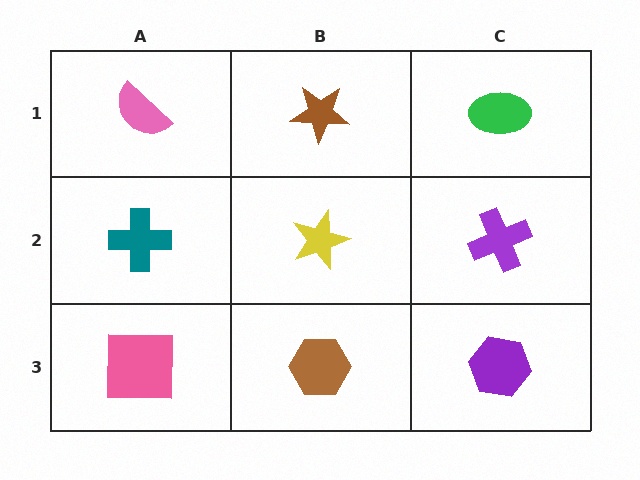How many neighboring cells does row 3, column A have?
2.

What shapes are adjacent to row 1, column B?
A yellow star (row 2, column B), a pink semicircle (row 1, column A), a green ellipse (row 1, column C).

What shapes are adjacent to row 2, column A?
A pink semicircle (row 1, column A), a pink square (row 3, column A), a yellow star (row 2, column B).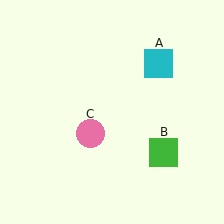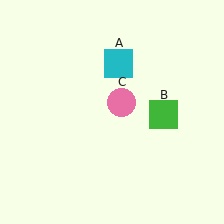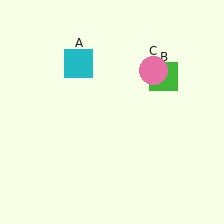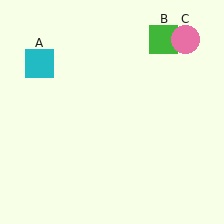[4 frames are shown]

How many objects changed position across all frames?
3 objects changed position: cyan square (object A), green square (object B), pink circle (object C).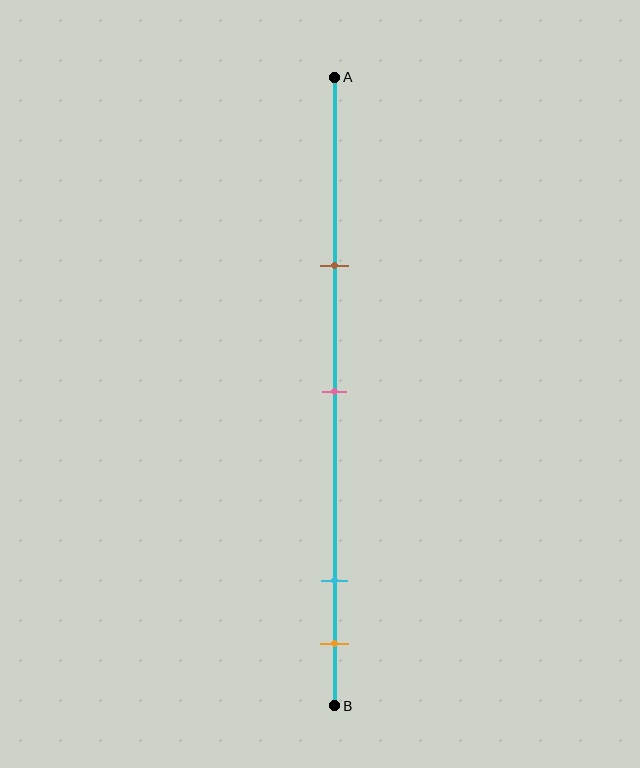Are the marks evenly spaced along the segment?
No, the marks are not evenly spaced.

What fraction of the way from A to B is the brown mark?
The brown mark is approximately 30% (0.3) of the way from A to B.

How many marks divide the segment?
There are 4 marks dividing the segment.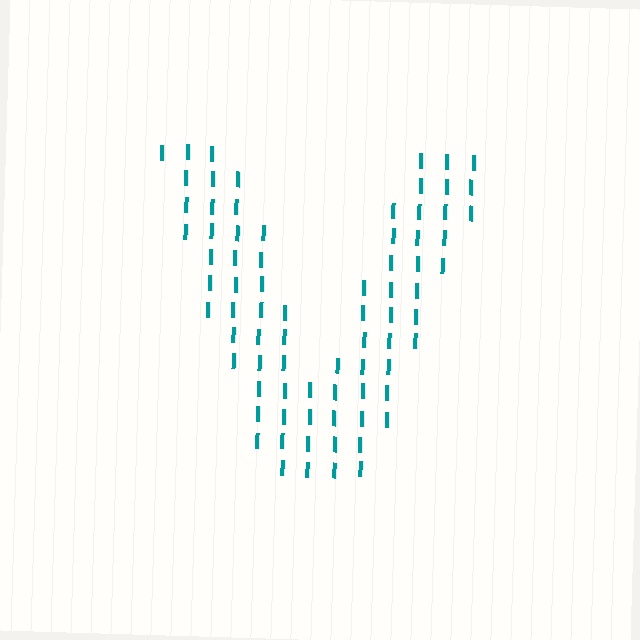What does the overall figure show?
The overall figure shows the letter V.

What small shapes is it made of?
It is made of small letter I's.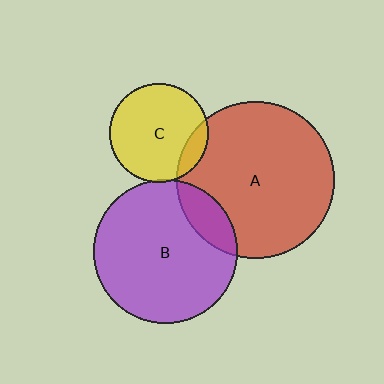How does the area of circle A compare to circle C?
Approximately 2.5 times.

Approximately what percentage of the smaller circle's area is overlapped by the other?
Approximately 15%.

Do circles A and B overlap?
Yes.